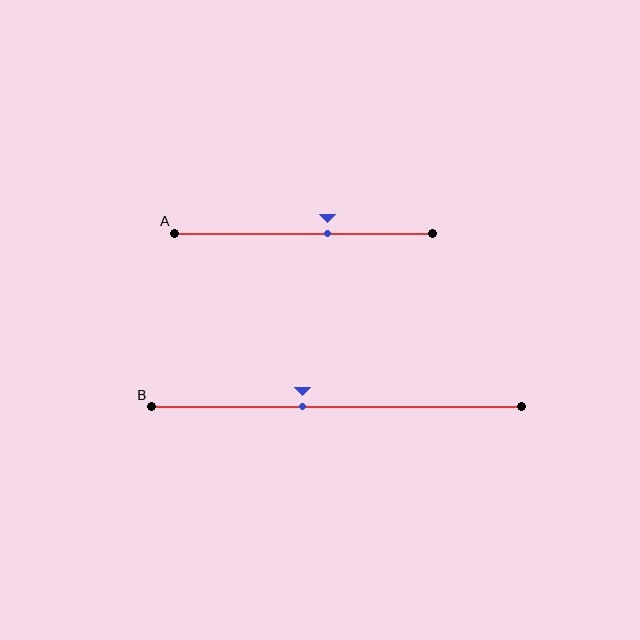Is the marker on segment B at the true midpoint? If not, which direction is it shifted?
No, the marker on segment B is shifted to the left by about 9% of the segment length.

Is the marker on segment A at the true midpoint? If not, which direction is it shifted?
No, the marker on segment A is shifted to the right by about 9% of the segment length.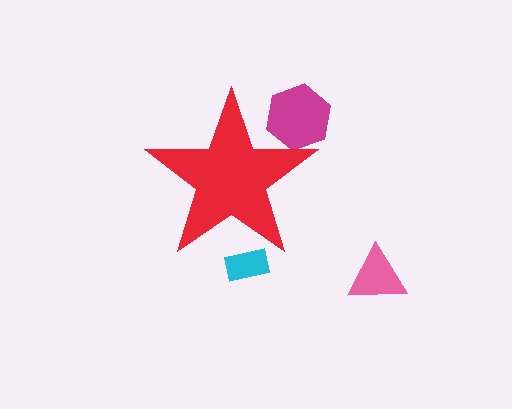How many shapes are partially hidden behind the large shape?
2 shapes are partially hidden.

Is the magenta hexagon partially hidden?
Yes, the magenta hexagon is partially hidden behind the red star.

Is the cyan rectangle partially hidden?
Yes, the cyan rectangle is partially hidden behind the red star.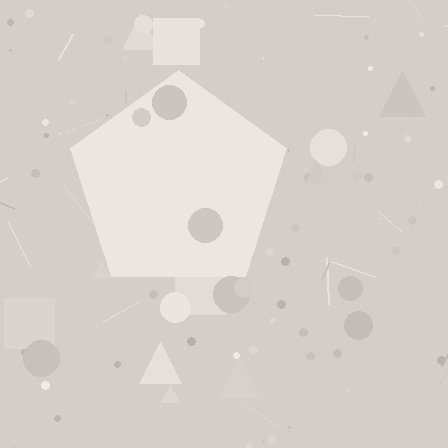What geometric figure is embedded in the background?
A pentagon is embedded in the background.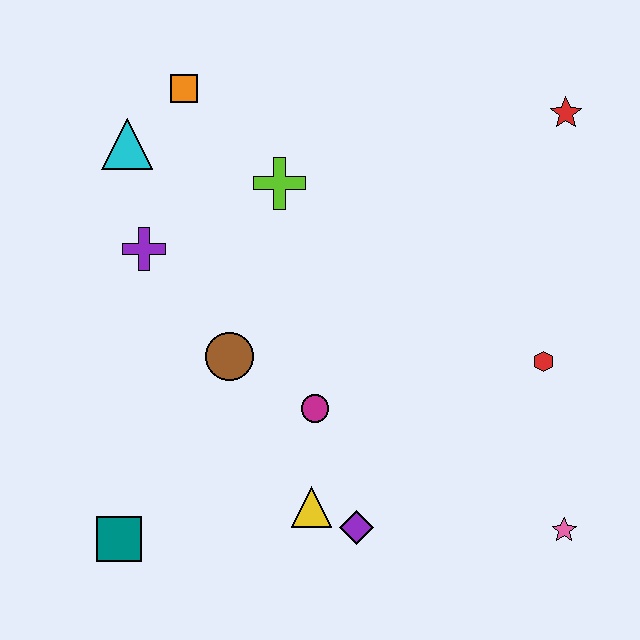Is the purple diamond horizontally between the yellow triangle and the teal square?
No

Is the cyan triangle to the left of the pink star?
Yes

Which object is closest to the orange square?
The cyan triangle is closest to the orange square.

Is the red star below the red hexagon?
No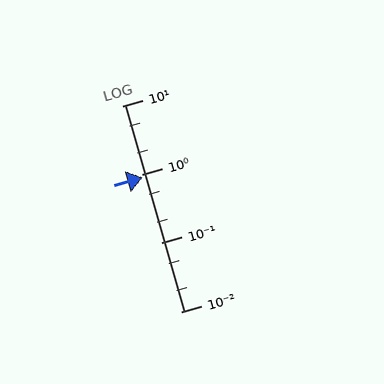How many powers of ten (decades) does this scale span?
The scale spans 3 decades, from 0.01 to 10.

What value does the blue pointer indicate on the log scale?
The pointer indicates approximately 0.91.